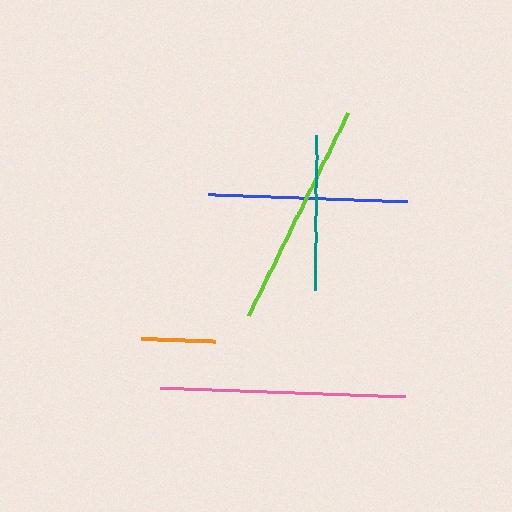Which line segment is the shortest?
The orange line is the shortest at approximately 75 pixels.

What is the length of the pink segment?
The pink segment is approximately 245 pixels long.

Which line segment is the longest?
The pink line is the longest at approximately 245 pixels.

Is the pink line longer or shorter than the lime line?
The pink line is longer than the lime line.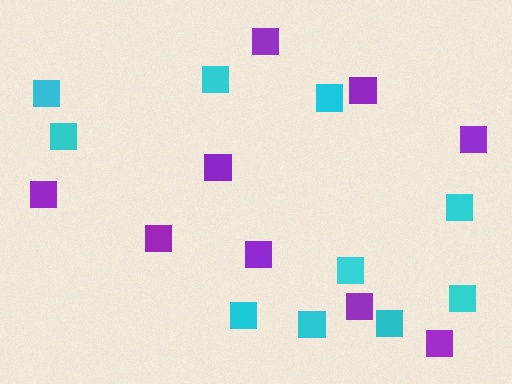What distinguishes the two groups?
There are 2 groups: one group of purple squares (9) and one group of cyan squares (10).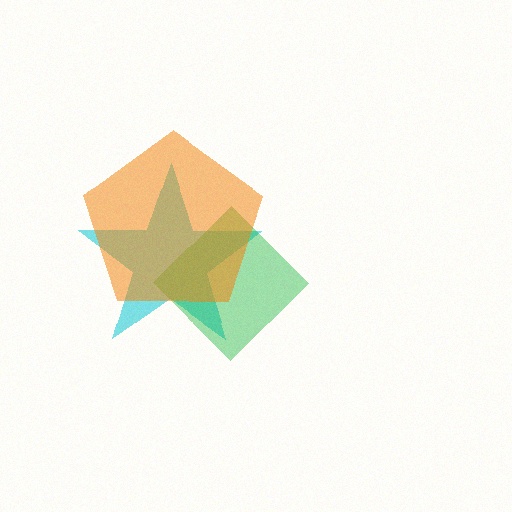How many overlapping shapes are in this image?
There are 3 overlapping shapes in the image.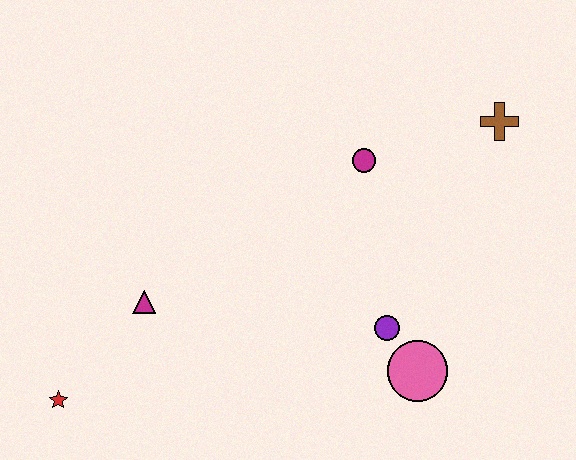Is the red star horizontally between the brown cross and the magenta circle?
No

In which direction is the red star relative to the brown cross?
The red star is to the left of the brown cross.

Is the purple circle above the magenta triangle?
No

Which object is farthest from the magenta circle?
The red star is farthest from the magenta circle.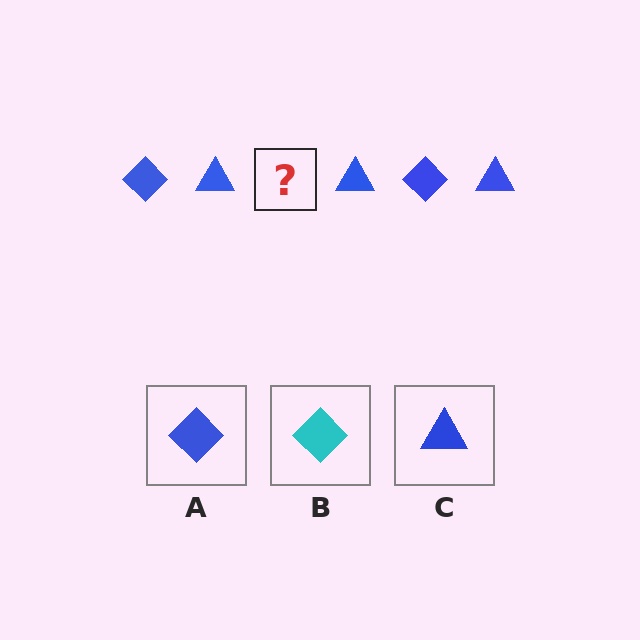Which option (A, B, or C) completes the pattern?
A.